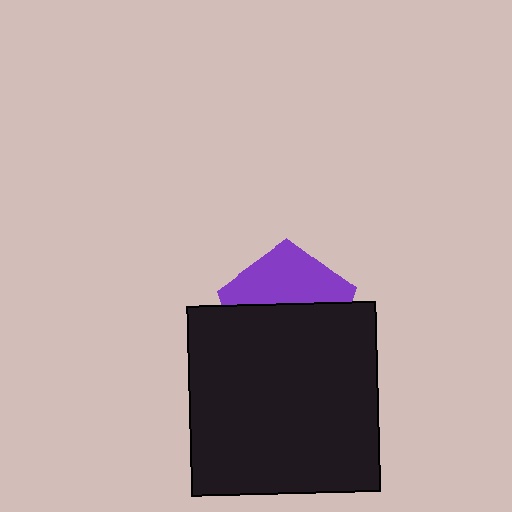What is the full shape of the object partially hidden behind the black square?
The partially hidden object is a purple pentagon.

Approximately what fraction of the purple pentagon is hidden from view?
Roughly 58% of the purple pentagon is hidden behind the black square.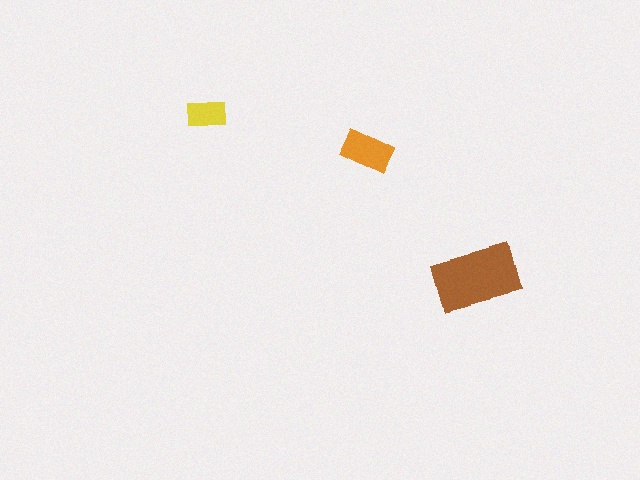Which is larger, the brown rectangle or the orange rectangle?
The brown one.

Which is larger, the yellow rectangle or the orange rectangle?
The orange one.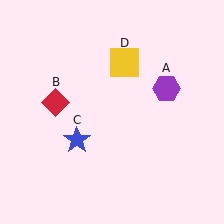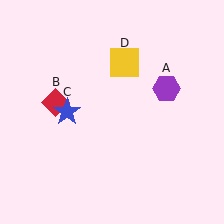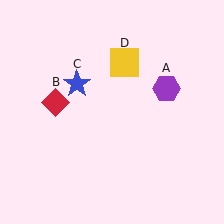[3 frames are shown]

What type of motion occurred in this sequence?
The blue star (object C) rotated clockwise around the center of the scene.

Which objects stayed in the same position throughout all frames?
Purple hexagon (object A) and red diamond (object B) and yellow square (object D) remained stationary.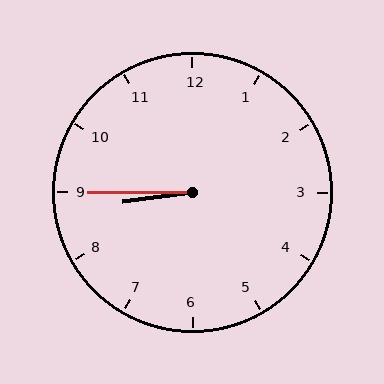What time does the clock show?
8:45.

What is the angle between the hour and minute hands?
Approximately 8 degrees.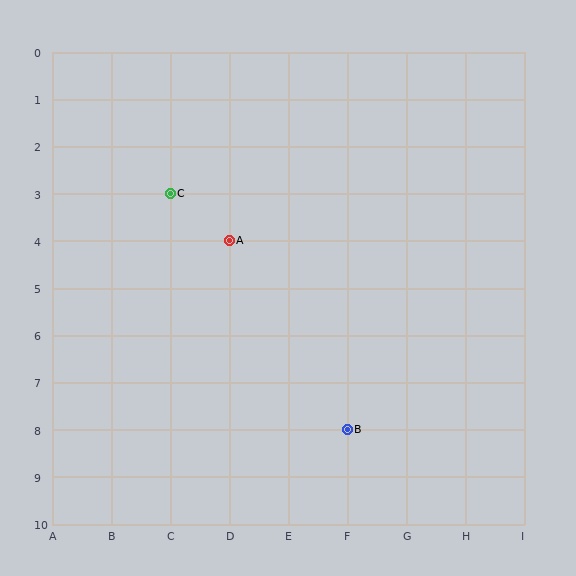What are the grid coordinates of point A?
Point A is at grid coordinates (D, 4).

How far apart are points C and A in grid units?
Points C and A are 1 column and 1 row apart (about 1.4 grid units diagonally).